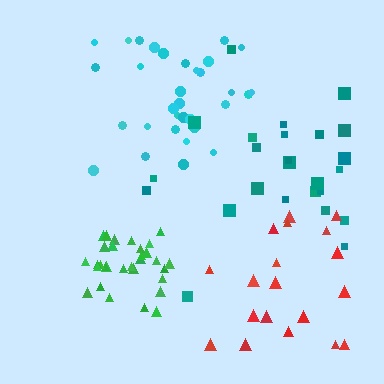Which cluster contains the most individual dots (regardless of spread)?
Cyan (33).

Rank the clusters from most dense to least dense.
green, cyan, teal, red.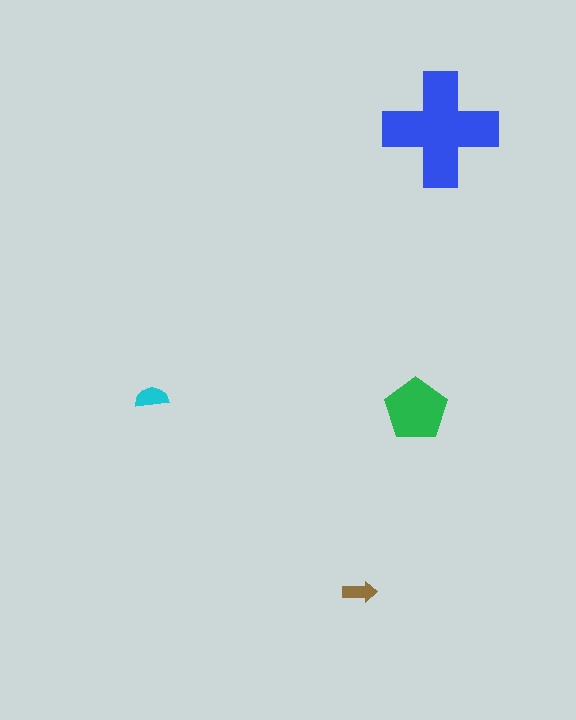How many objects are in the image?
There are 4 objects in the image.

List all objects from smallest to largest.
The brown arrow, the cyan semicircle, the green pentagon, the blue cross.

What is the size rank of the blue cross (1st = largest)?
1st.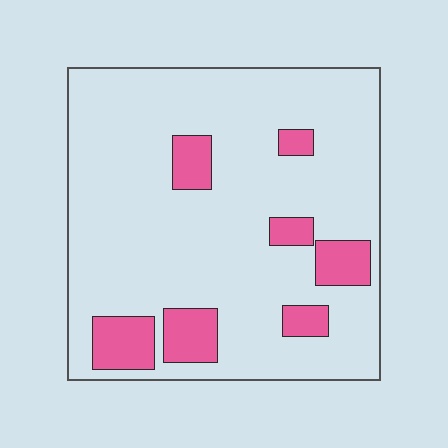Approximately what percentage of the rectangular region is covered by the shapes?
Approximately 15%.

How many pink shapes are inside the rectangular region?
7.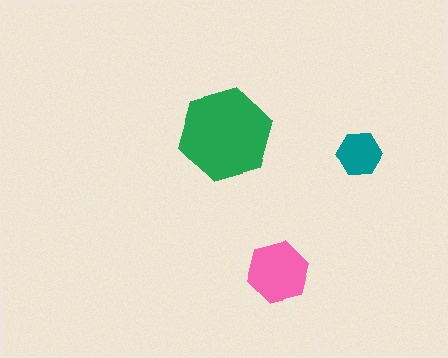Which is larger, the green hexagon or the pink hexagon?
The green one.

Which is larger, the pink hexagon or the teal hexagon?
The pink one.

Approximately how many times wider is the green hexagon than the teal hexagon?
About 2 times wider.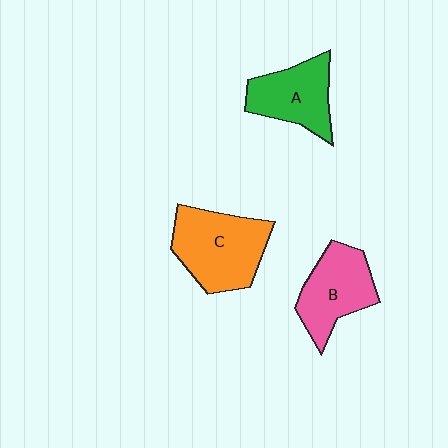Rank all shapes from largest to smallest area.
From largest to smallest: C (orange), B (pink), A (green).